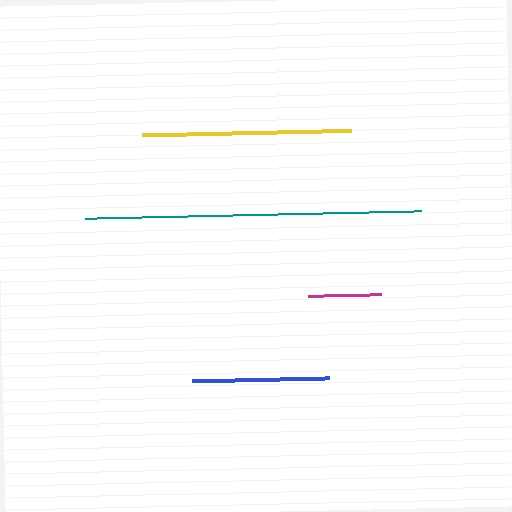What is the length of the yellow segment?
The yellow segment is approximately 209 pixels long.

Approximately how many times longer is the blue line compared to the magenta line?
The blue line is approximately 1.9 times the length of the magenta line.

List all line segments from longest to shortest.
From longest to shortest: teal, yellow, blue, magenta.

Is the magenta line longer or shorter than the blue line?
The blue line is longer than the magenta line.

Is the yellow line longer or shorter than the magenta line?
The yellow line is longer than the magenta line.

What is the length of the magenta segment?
The magenta segment is approximately 73 pixels long.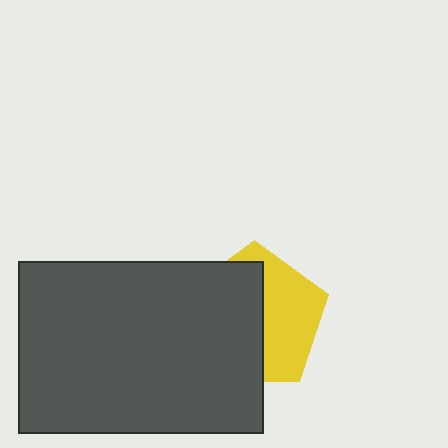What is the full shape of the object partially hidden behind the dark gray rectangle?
The partially hidden object is a yellow pentagon.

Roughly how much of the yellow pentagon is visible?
A small part of it is visible (roughly 45%).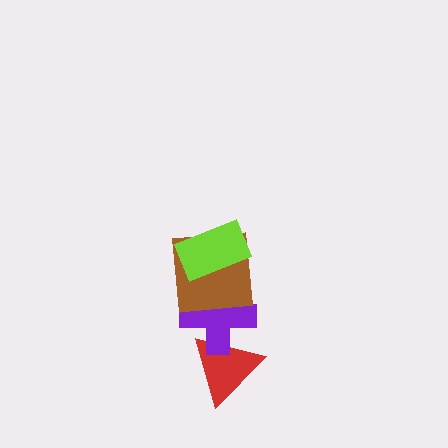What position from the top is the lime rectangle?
The lime rectangle is 1st from the top.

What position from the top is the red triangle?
The red triangle is 4th from the top.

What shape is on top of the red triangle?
The purple cross is on top of the red triangle.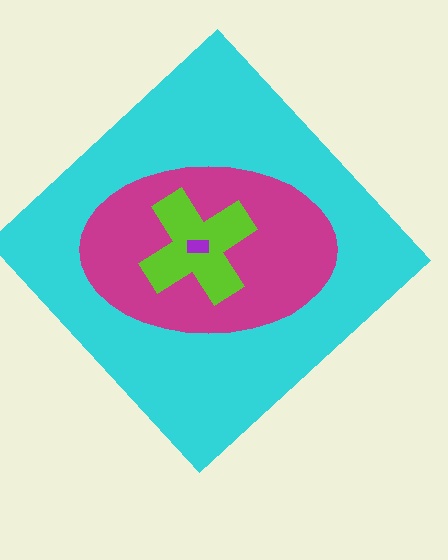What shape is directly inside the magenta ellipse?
The lime cross.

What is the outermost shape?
The cyan diamond.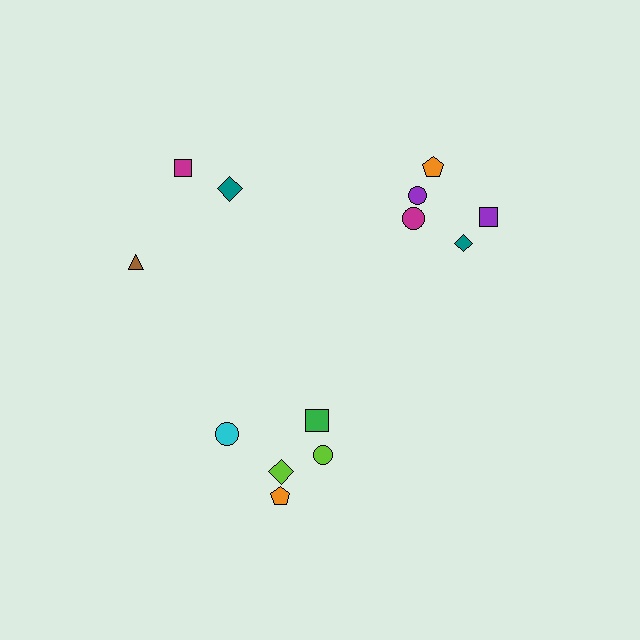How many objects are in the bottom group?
There are 5 objects.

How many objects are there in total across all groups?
There are 13 objects.